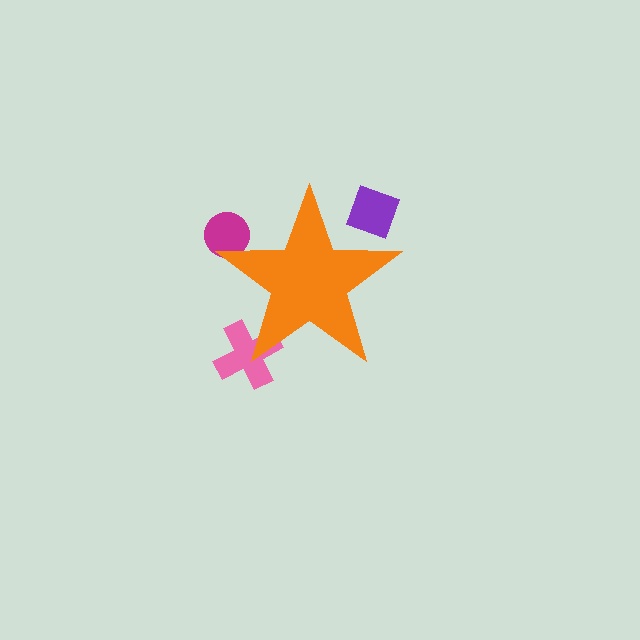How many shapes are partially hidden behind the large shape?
3 shapes are partially hidden.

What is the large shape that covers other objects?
An orange star.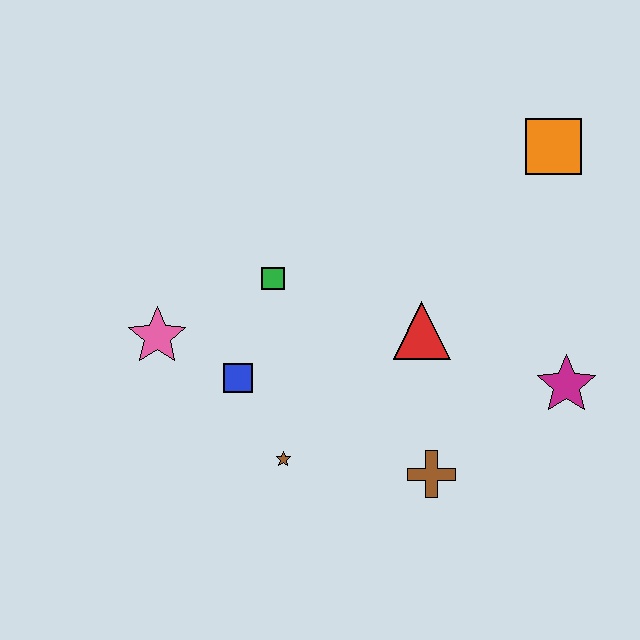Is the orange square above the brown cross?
Yes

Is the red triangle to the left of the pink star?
No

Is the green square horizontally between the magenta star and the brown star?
No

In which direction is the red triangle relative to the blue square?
The red triangle is to the right of the blue square.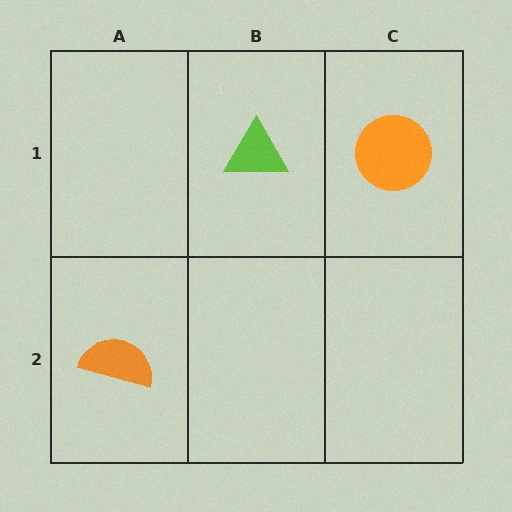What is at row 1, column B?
A lime triangle.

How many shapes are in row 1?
2 shapes.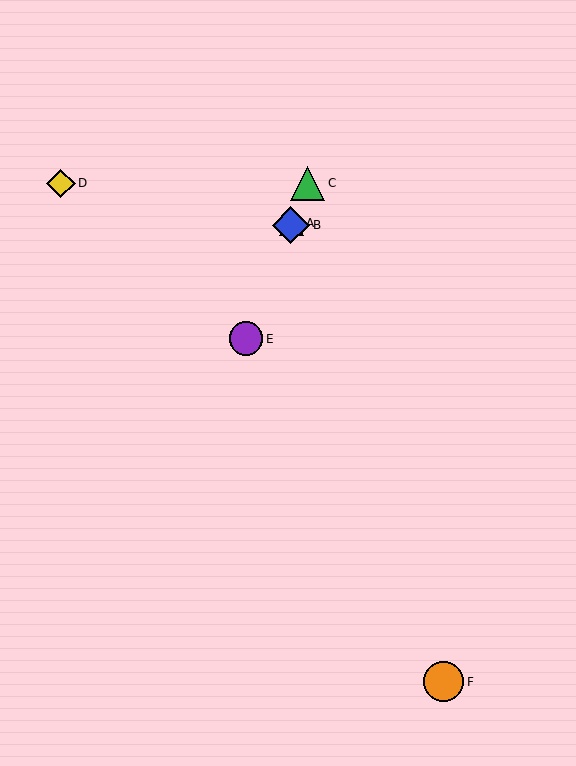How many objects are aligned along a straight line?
4 objects (A, B, C, E) are aligned along a straight line.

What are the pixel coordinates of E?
Object E is at (246, 339).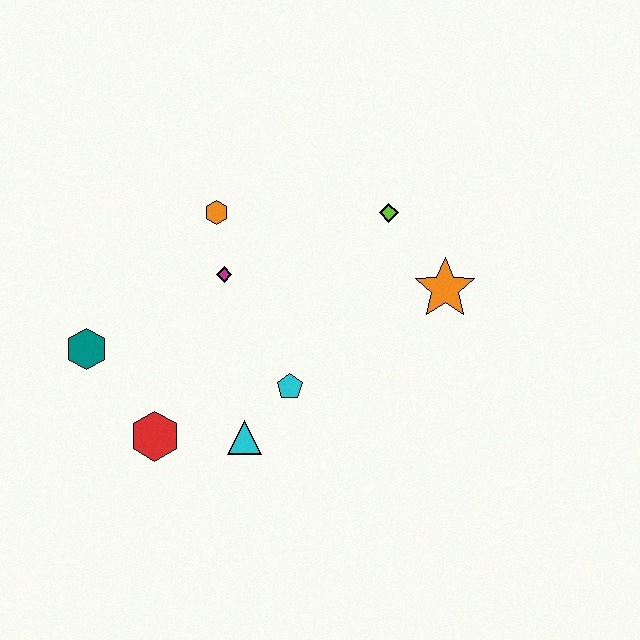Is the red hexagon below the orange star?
Yes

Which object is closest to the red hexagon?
The cyan triangle is closest to the red hexagon.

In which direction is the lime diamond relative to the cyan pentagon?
The lime diamond is above the cyan pentagon.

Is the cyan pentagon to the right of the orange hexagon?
Yes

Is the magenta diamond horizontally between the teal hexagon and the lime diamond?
Yes